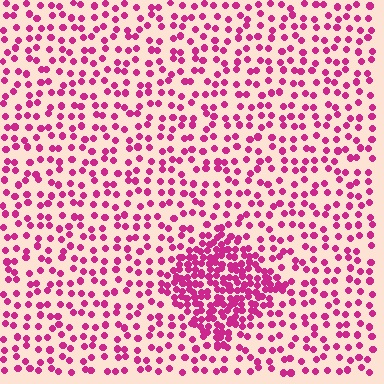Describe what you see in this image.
The image contains small magenta elements arranged at two different densities. A diamond-shaped region is visible where the elements are more densely packed than the surrounding area.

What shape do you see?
I see a diamond.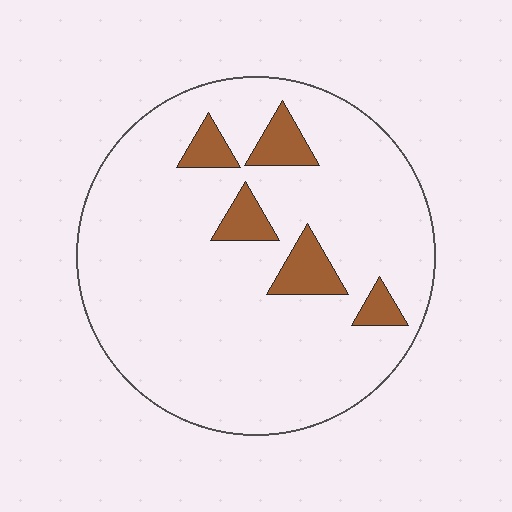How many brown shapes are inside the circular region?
5.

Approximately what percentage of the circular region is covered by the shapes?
Approximately 10%.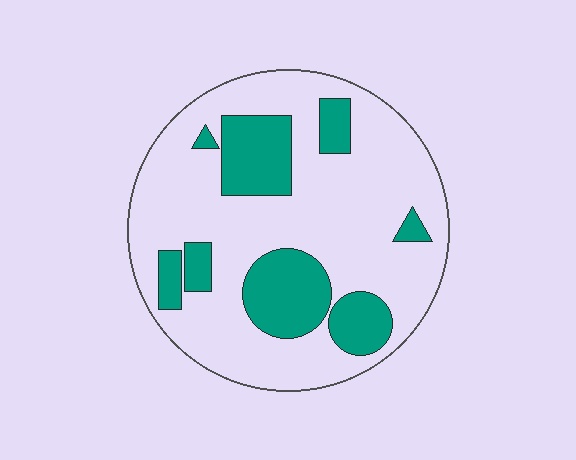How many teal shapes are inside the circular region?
8.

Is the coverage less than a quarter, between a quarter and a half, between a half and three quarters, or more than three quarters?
Between a quarter and a half.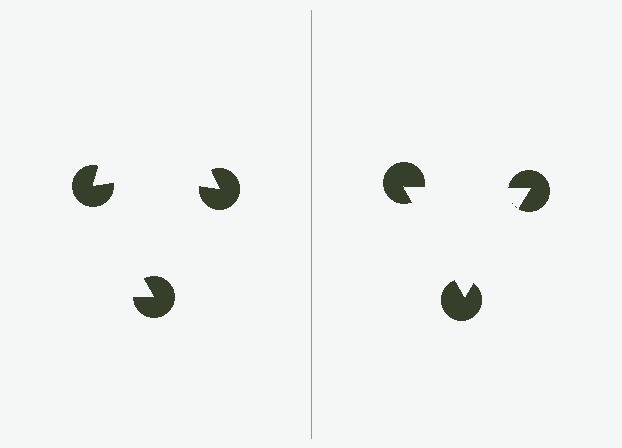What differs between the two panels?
The pac-man discs are positioned identically on both sides; only the wedge orientations differ. On the right they align to a triangle; on the left they are misaligned.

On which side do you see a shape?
An illusory triangle appears on the right side. On the left side the wedge cuts are rotated, so no coherent shape forms.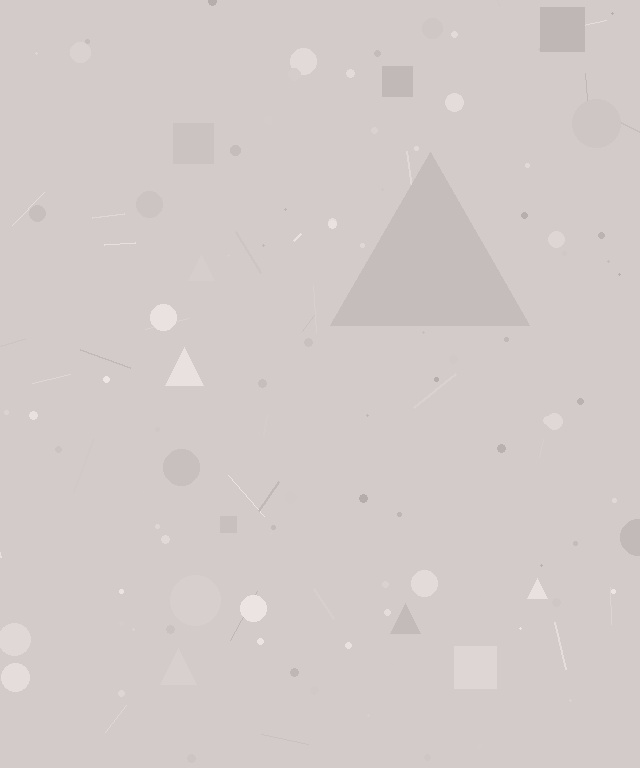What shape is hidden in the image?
A triangle is hidden in the image.